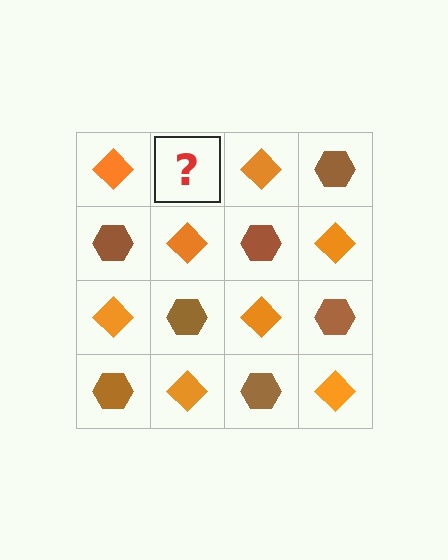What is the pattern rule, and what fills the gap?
The rule is that it alternates orange diamond and brown hexagon in a checkerboard pattern. The gap should be filled with a brown hexagon.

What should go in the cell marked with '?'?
The missing cell should contain a brown hexagon.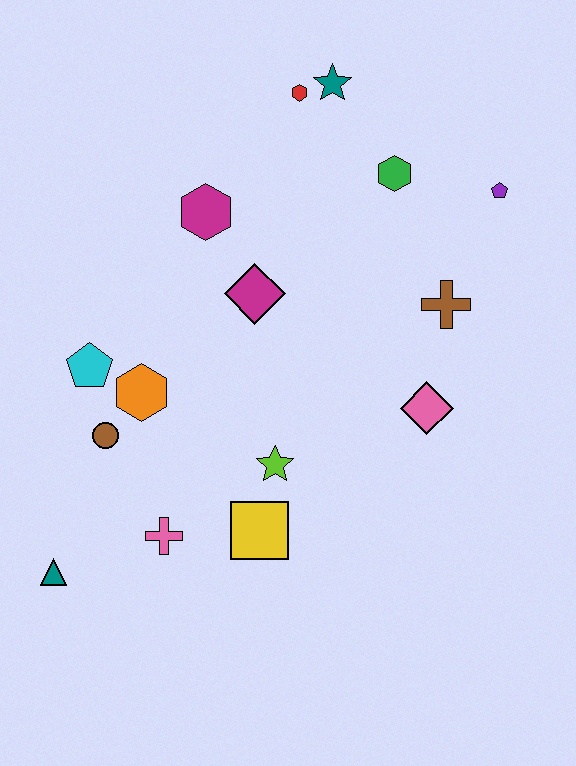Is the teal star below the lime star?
No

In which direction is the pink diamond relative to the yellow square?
The pink diamond is to the right of the yellow square.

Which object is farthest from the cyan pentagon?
The purple pentagon is farthest from the cyan pentagon.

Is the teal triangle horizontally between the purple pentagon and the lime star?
No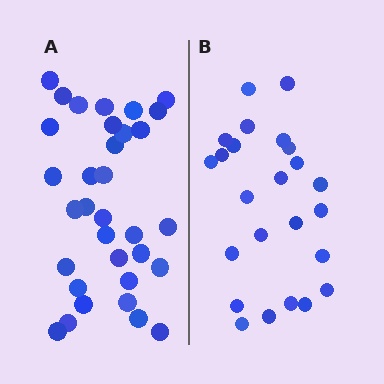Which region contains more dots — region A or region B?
Region A (the left region) has more dots.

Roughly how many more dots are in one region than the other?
Region A has roughly 8 or so more dots than region B.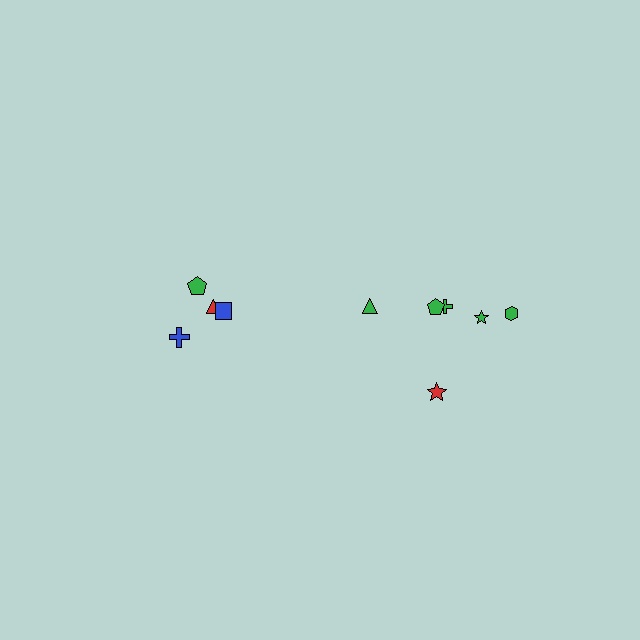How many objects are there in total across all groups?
There are 10 objects.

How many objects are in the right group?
There are 6 objects.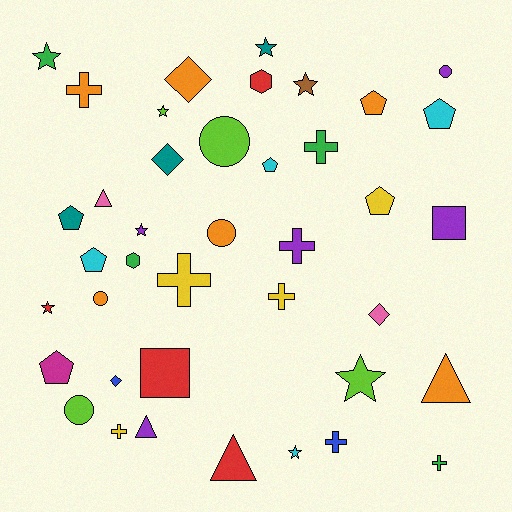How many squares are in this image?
There are 2 squares.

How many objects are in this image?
There are 40 objects.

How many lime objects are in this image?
There are 4 lime objects.